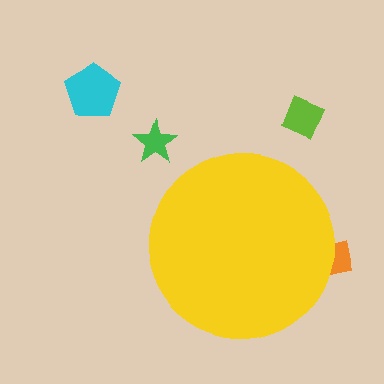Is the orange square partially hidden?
Yes, the orange square is partially hidden behind the yellow circle.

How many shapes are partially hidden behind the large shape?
1 shape is partially hidden.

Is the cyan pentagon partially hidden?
No, the cyan pentagon is fully visible.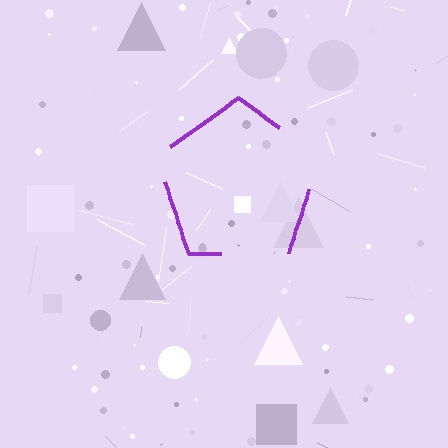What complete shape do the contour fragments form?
The contour fragments form a pentagon.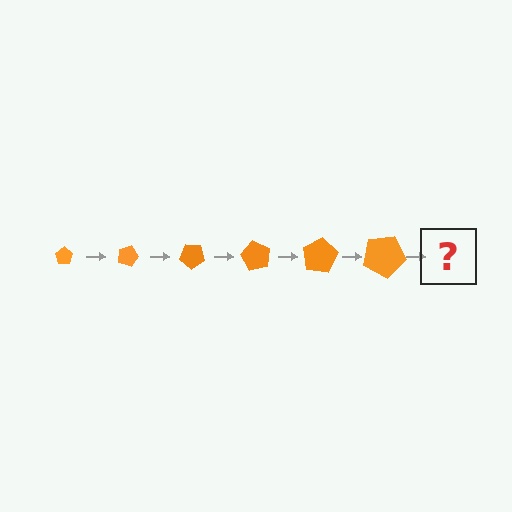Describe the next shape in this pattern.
It should be a pentagon, larger than the previous one and rotated 120 degrees from the start.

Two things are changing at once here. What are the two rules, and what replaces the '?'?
The two rules are that the pentagon grows larger each step and it rotates 20 degrees each step. The '?' should be a pentagon, larger than the previous one and rotated 120 degrees from the start.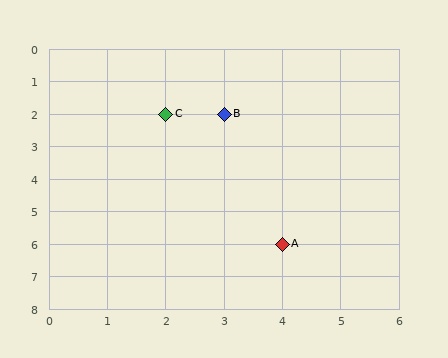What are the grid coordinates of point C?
Point C is at grid coordinates (2, 2).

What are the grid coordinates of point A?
Point A is at grid coordinates (4, 6).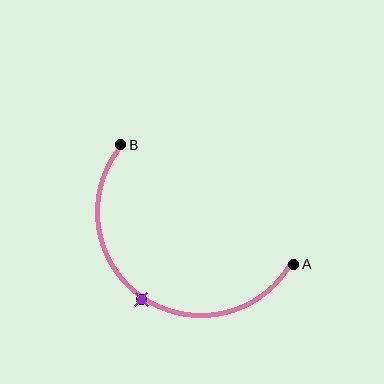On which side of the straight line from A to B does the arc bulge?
The arc bulges below and to the left of the straight line connecting A and B.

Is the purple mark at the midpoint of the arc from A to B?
Yes. The purple mark lies on the arc at equal arc-length from both A and B — it is the arc midpoint.